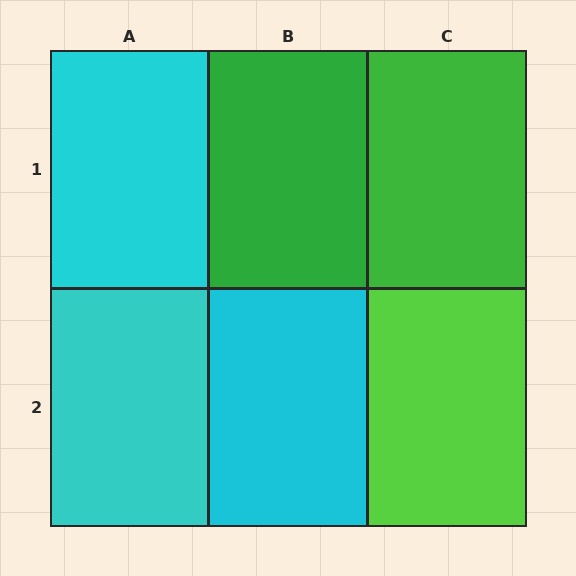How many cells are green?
2 cells are green.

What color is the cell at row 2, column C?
Lime.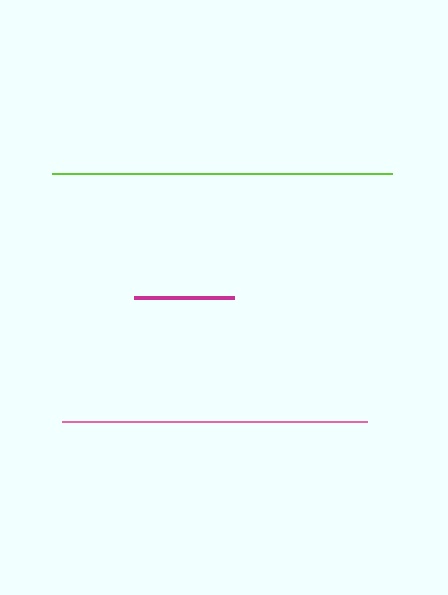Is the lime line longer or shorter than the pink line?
The lime line is longer than the pink line.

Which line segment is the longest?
The lime line is the longest at approximately 340 pixels.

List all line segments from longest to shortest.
From longest to shortest: lime, pink, magenta.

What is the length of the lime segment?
The lime segment is approximately 340 pixels long.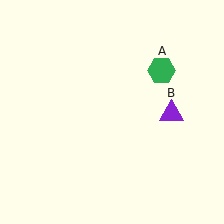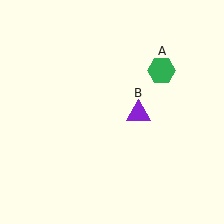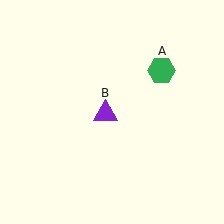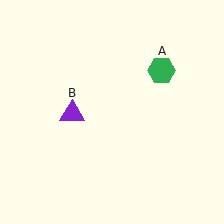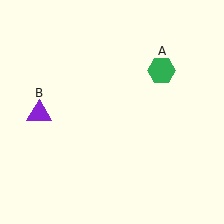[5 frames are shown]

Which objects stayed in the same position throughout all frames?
Green hexagon (object A) remained stationary.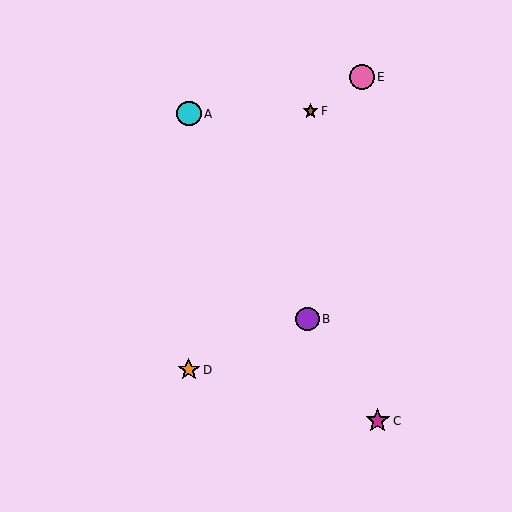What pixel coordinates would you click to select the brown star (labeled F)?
Click at (310, 111) to select the brown star F.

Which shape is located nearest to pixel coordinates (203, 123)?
The cyan circle (labeled A) at (189, 114) is nearest to that location.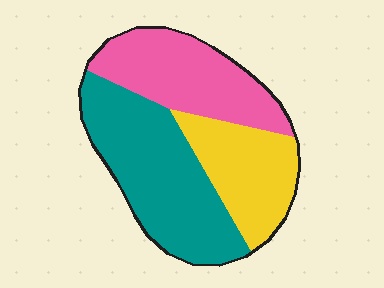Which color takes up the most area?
Teal, at roughly 45%.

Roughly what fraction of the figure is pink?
Pink takes up between a quarter and a half of the figure.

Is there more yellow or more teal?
Teal.